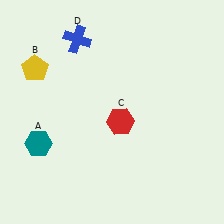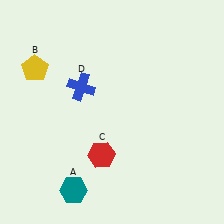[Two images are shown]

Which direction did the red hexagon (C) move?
The red hexagon (C) moved down.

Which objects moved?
The objects that moved are: the teal hexagon (A), the red hexagon (C), the blue cross (D).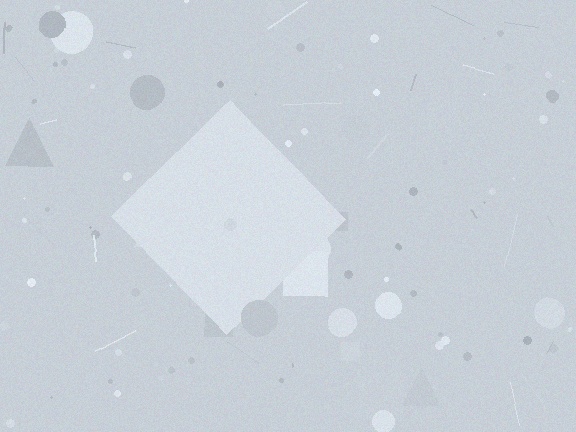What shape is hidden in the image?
A diamond is hidden in the image.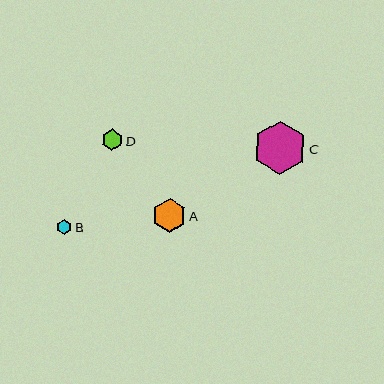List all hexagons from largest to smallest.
From largest to smallest: C, A, D, B.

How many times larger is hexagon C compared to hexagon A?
Hexagon C is approximately 1.6 times the size of hexagon A.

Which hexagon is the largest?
Hexagon C is the largest with a size of approximately 53 pixels.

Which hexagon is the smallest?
Hexagon B is the smallest with a size of approximately 15 pixels.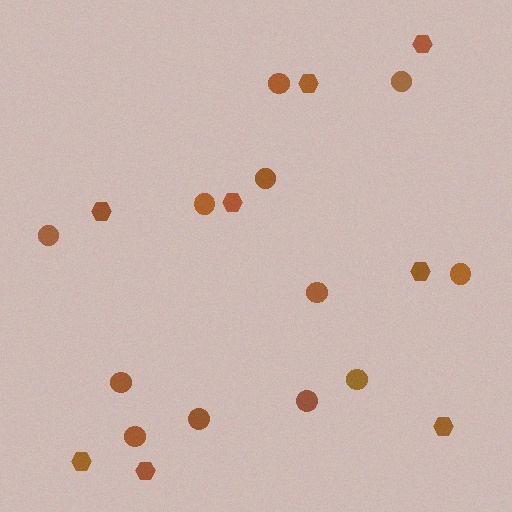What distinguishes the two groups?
There are 2 groups: one group of circles (12) and one group of hexagons (8).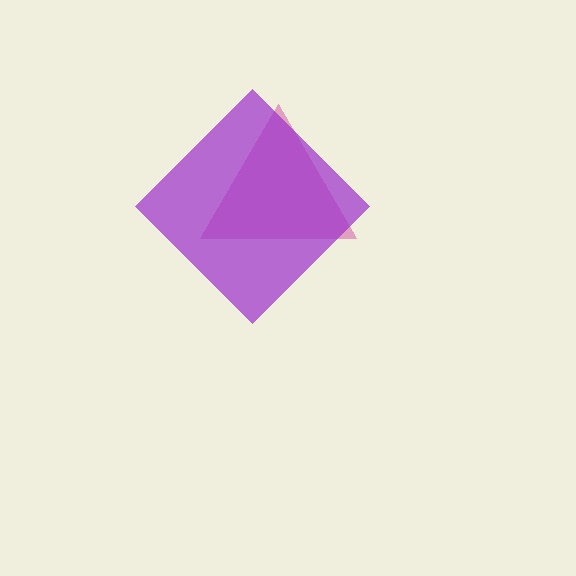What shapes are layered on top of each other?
The layered shapes are: a magenta triangle, a purple diamond.